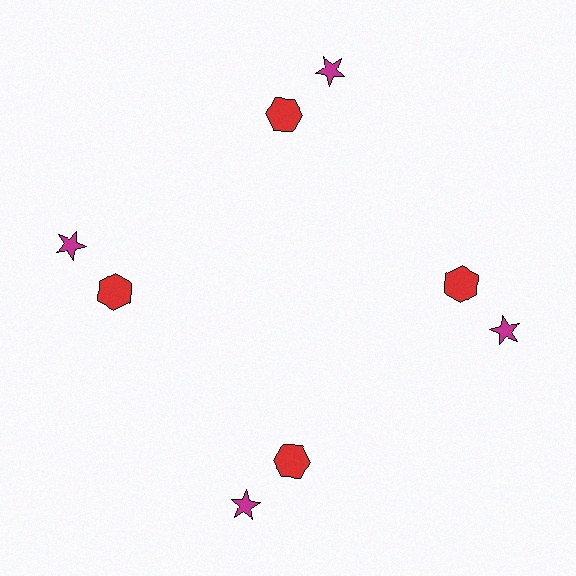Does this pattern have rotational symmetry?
Yes, this pattern has 4-fold rotational symmetry. It looks the same after rotating 90 degrees around the center.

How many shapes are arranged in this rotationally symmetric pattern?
There are 8 shapes, arranged in 4 groups of 2.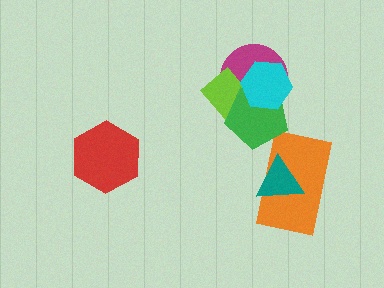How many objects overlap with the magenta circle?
3 objects overlap with the magenta circle.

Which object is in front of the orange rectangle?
The teal triangle is in front of the orange rectangle.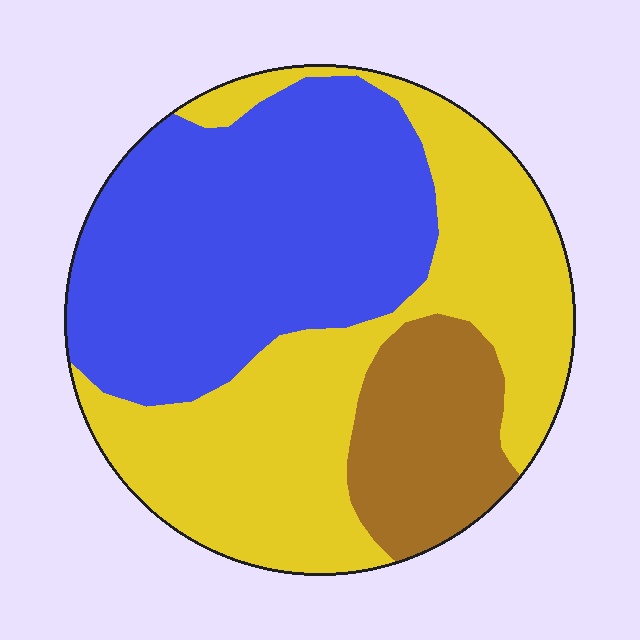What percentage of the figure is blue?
Blue covers about 40% of the figure.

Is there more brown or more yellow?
Yellow.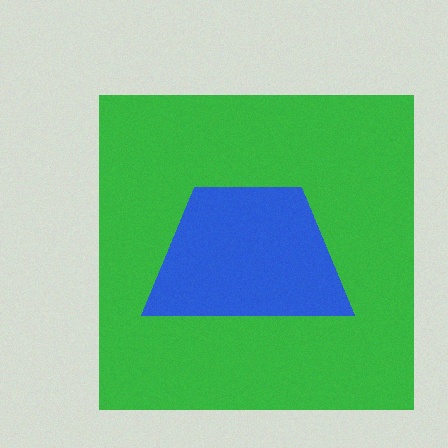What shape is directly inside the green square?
The blue trapezoid.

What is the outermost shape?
The green square.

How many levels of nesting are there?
2.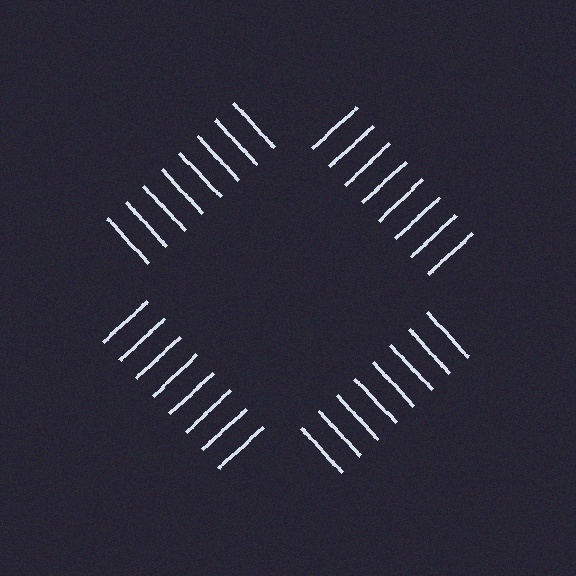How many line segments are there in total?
32 — 8 along each of the 4 edges.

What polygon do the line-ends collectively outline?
An illusory square — the line segments terminate on its edges but no continuous stroke is drawn.